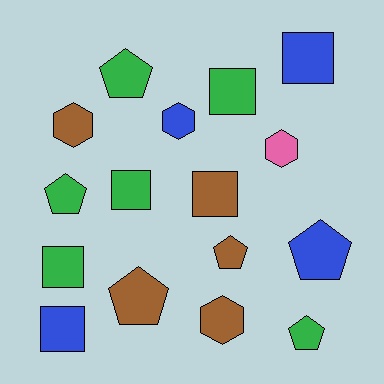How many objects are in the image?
There are 16 objects.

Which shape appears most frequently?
Pentagon, with 6 objects.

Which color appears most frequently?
Green, with 6 objects.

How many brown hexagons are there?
There are 2 brown hexagons.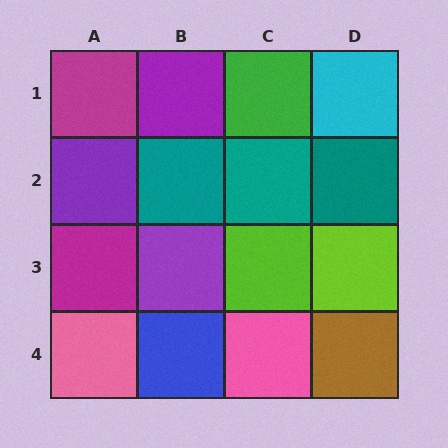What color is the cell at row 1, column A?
Magenta.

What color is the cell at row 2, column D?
Teal.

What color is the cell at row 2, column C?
Teal.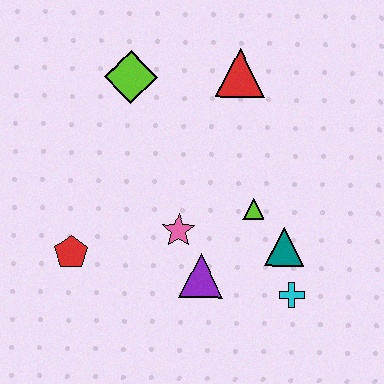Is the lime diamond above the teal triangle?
Yes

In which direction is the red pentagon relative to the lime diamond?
The red pentagon is below the lime diamond.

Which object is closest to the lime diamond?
The red triangle is closest to the lime diamond.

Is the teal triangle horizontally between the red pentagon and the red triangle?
No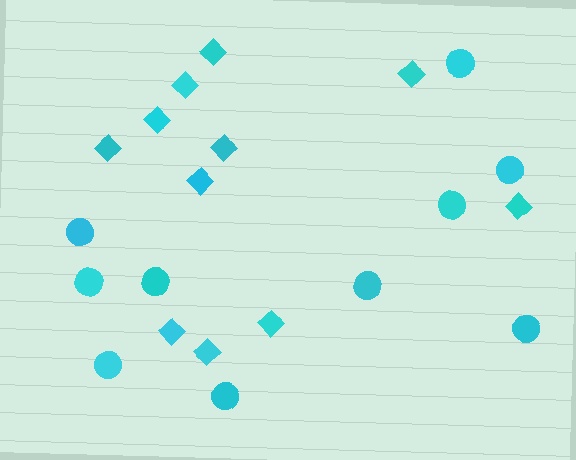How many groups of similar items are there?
There are 2 groups: one group of circles (10) and one group of diamonds (11).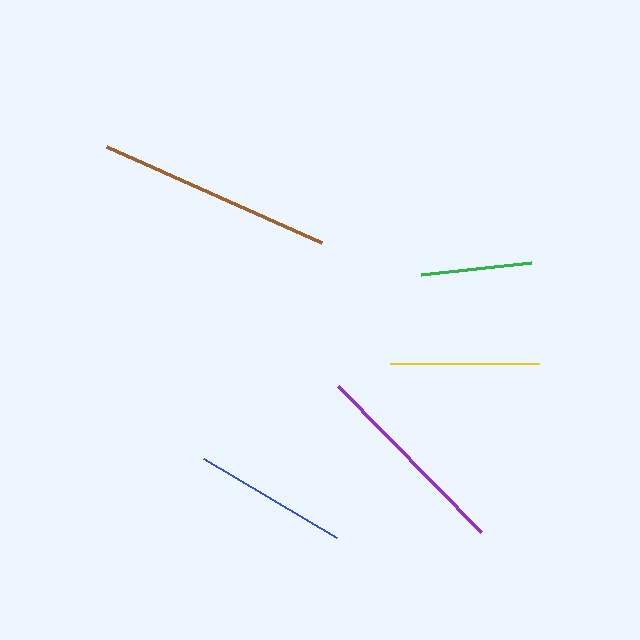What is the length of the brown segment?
The brown segment is approximately 236 pixels long.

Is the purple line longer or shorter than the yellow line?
The purple line is longer than the yellow line.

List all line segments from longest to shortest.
From longest to shortest: brown, purple, blue, yellow, green.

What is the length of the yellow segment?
The yellow segment is approximately 148 pixels long.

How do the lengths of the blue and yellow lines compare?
The blue and yellow lines are approximately the same length.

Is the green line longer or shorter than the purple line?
The purple line is longer than the green line.